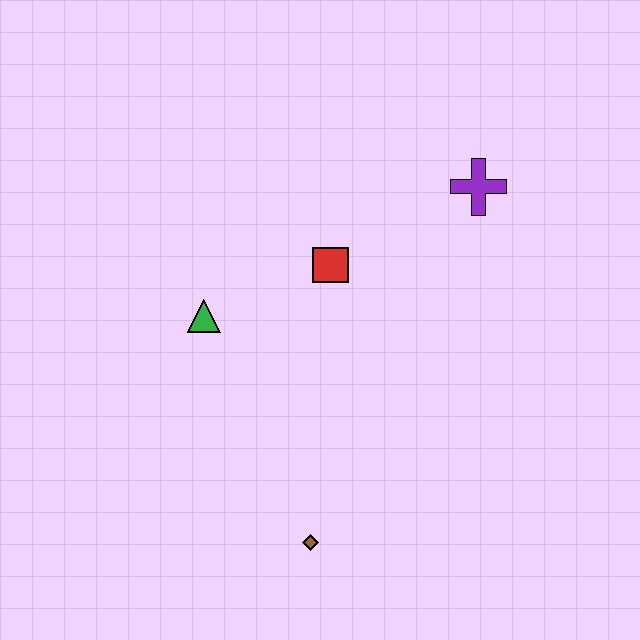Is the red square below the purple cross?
Yes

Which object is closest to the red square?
The green triangle is closest to the red square.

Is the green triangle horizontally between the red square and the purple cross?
No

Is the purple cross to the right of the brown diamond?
Yes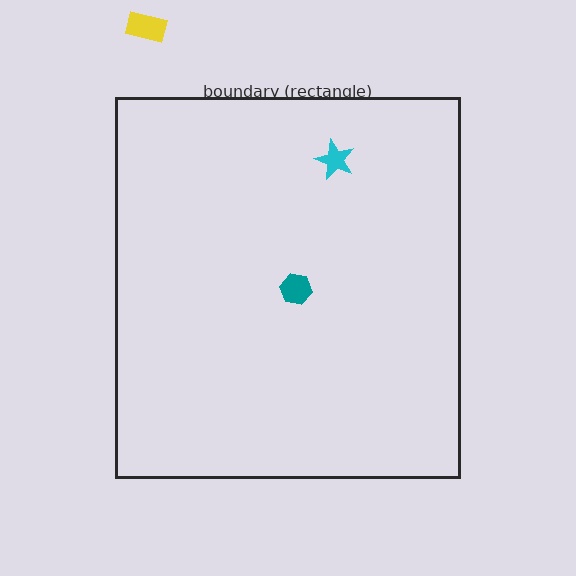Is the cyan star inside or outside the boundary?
Inside.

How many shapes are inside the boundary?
2 inside, 1 outside.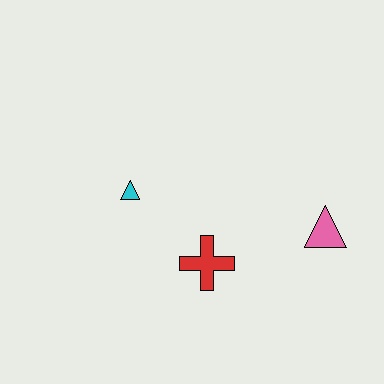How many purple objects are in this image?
There are no purple objects.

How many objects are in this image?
There are 3 objects.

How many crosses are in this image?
There is 1 cross.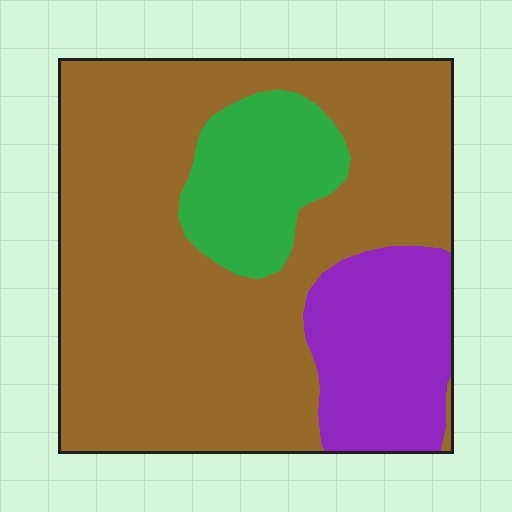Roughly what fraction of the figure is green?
Green covers about 15% of the figure.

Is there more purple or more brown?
Brown.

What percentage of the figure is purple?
Purple covers roughly 15% of the figure.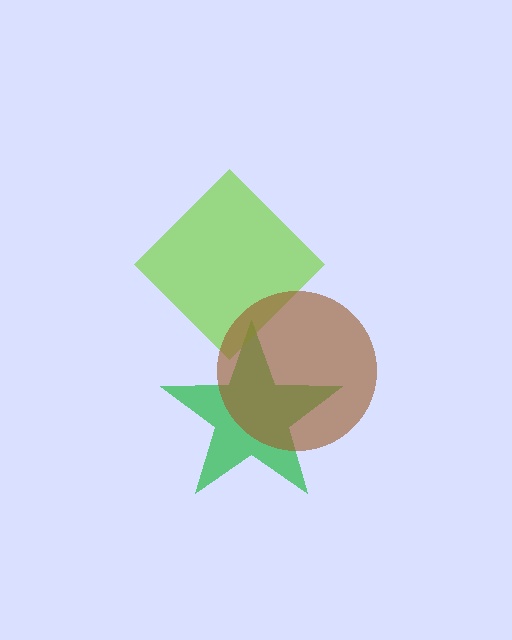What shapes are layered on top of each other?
The layered shapes are: a green star, a lime diamond, a brown circle.